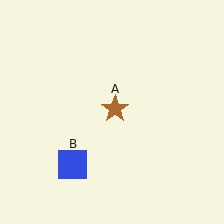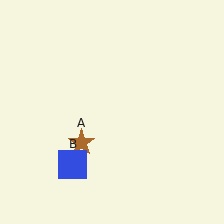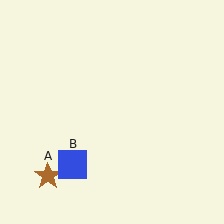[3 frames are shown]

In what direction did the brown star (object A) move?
The brown star (object A) moved down and to the left.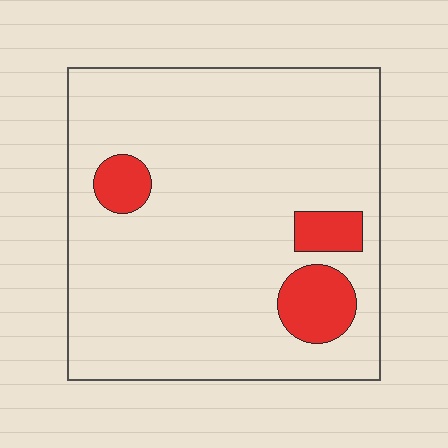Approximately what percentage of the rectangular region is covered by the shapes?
Approximately 10%.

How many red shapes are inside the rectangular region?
3.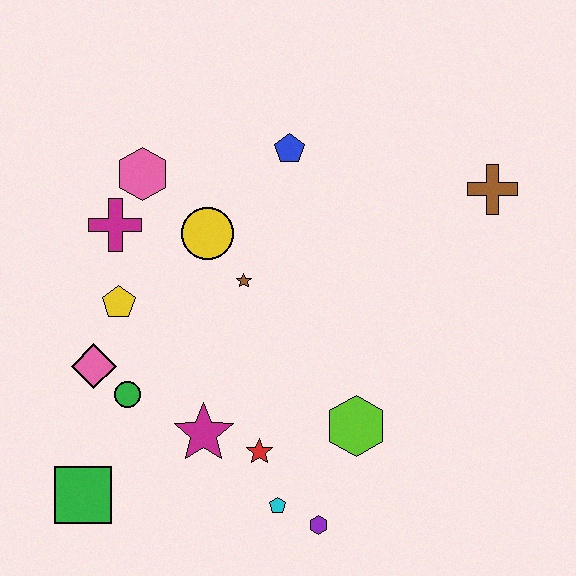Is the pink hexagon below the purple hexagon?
No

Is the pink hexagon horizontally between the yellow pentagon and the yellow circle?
Yes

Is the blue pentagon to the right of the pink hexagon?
Yes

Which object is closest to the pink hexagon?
The magenta cross is closest to the pink hexagon.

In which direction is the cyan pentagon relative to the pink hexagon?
The cyan pentagon is below the pink hexagon.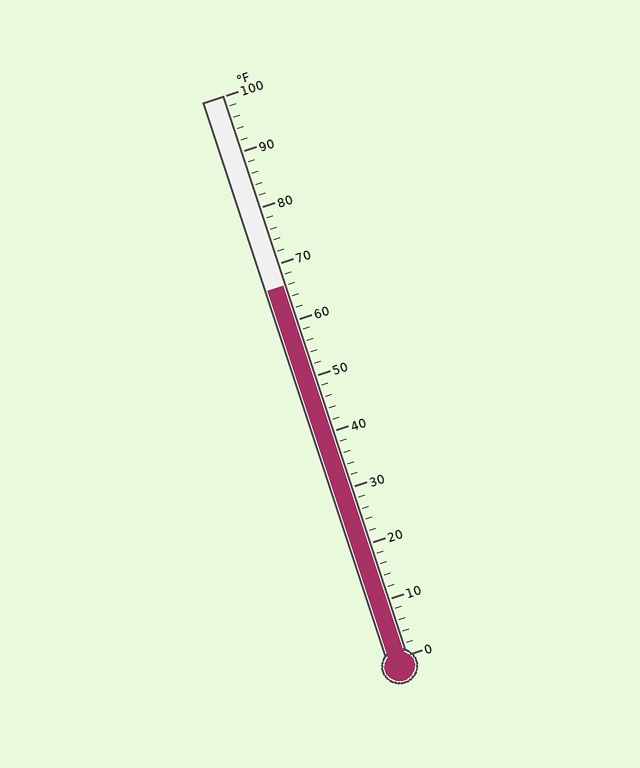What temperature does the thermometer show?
The thermometer shows approximately 66°F.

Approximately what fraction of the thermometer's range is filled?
The thermometer is filled to approximately 65% of its range.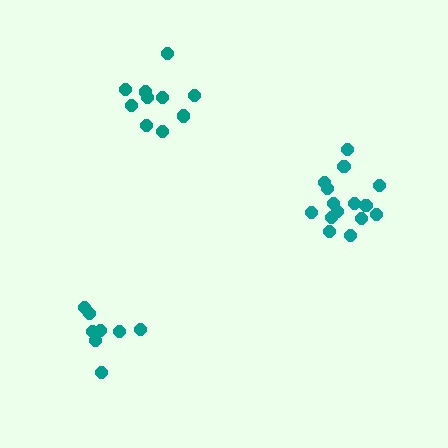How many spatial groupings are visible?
There are 3 spatial groupings.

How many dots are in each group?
Group 1: 9 dots, Group 2: 15 dots, Group 3: 10 dots (34 total).